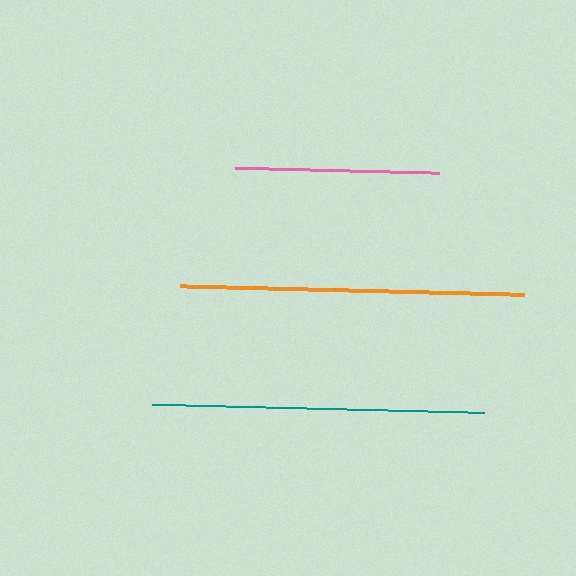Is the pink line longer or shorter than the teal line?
The teal line is longer than the pink line.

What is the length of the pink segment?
The pink segment is approximately 204 pixels long.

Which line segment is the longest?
The orange line is the longest at approximately 344 pixels.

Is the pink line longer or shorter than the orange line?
The orange line is longer than the pink line.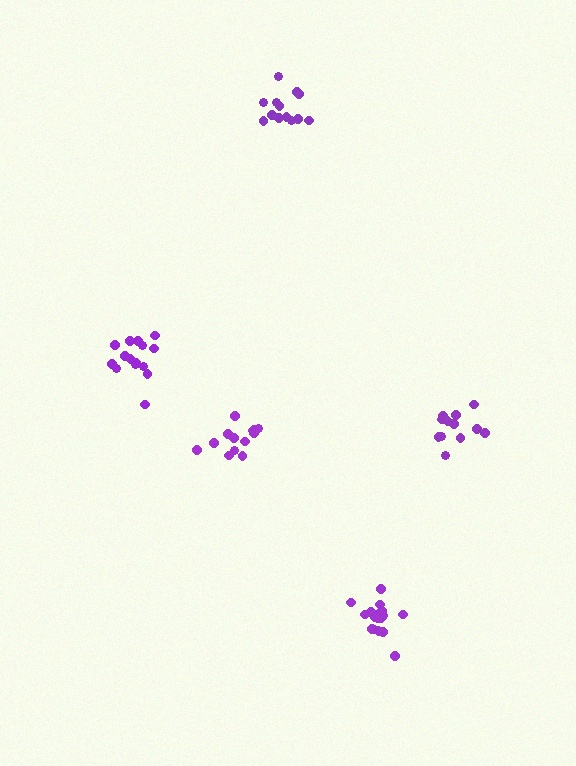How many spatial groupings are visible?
There are 5 spatial groupings.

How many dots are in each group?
Group 1: 13 dots, Group 2: 15 dots, Group 3: 12 dots, Group 4: 17 dots, Group 5: 13 dots (70 total).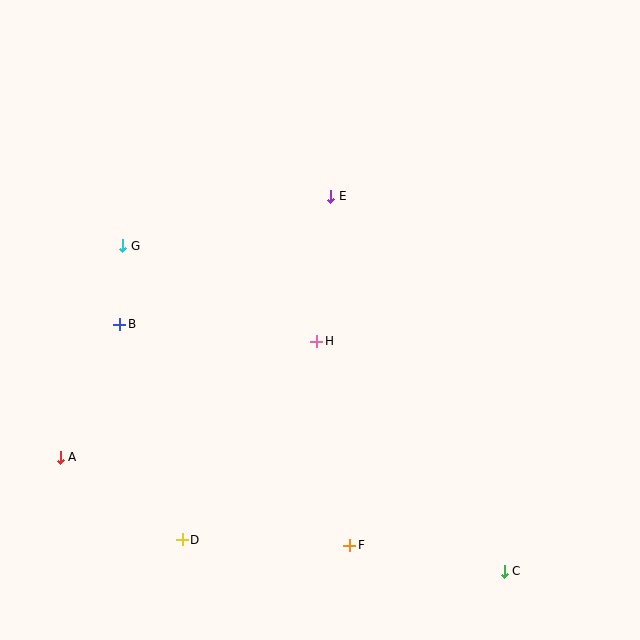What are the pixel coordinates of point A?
Point A is at (60, 457).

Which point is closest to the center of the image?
Point H at (317, 341) is closest to the center.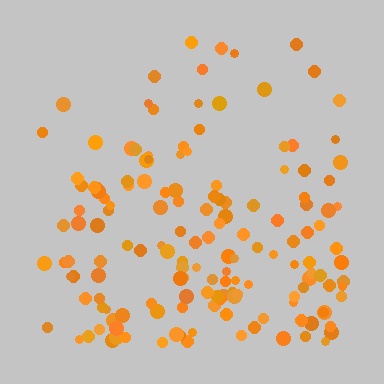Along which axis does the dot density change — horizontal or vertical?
Vertical.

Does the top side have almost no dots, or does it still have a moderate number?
Still a moderate number, just noticeably fewer than the bottom.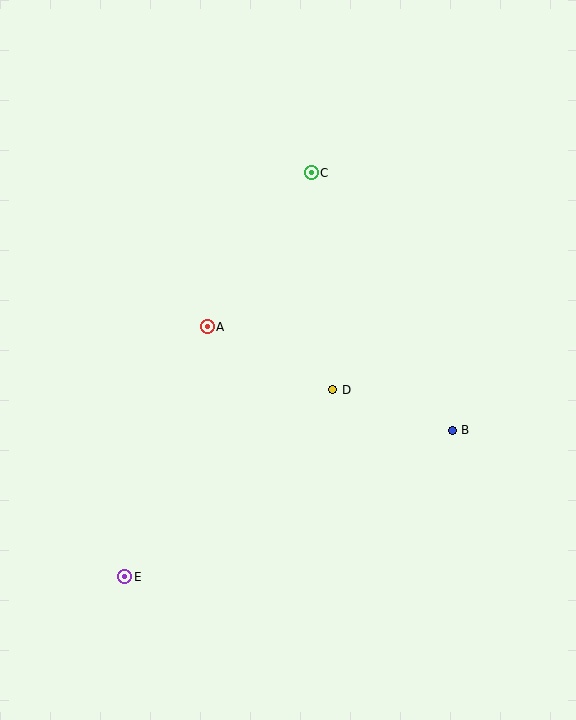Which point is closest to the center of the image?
Point D at (333, 390) is closest to the center.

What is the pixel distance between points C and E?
The distance between C and E is 445 pixels.